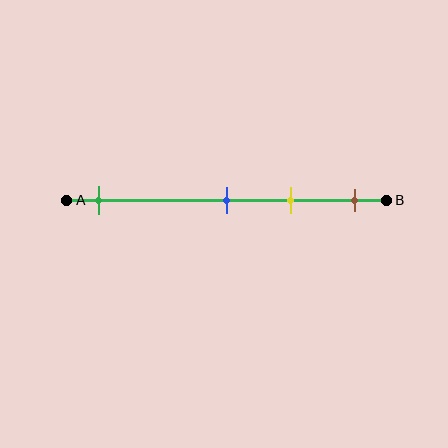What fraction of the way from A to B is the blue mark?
The blue mark is approximately 50% (0.5) of the way from A to B.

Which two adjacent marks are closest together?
The blue and yellow marks are the closest adjacent pair.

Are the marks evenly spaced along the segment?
No, the marks are not evenly spaced.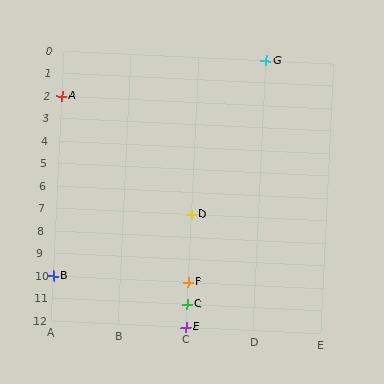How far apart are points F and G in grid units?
Points F and G are 1 column and 10 rows apart (about 10.0 grid units diagonally).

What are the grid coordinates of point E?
Point E is at grid coordinates (C, 12).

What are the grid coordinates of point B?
Point B is at grid coordinates (A, 10).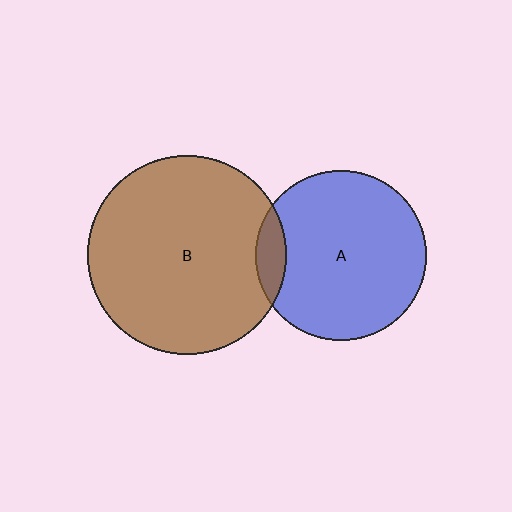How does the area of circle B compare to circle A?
Approximately 1.4 times.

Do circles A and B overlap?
Yes.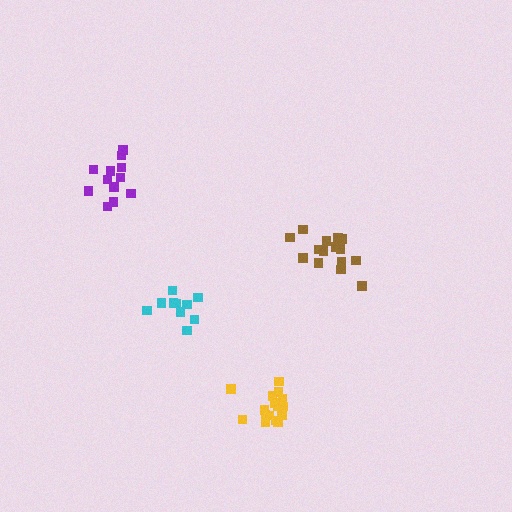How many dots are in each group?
Group 1: 17 dots, Group 2: 12 dots, Group 3: 11 dots, Group 4: 16 dots (56 total).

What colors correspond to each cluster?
The clusters are colored: brown, purple, cyan, yellow.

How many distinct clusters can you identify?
There are 4 distinct clusters.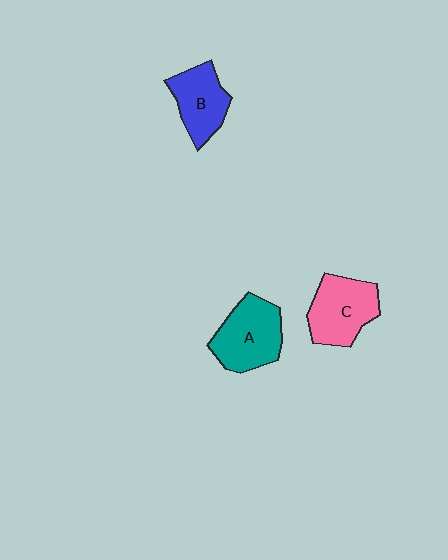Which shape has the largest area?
Shape A (teal).